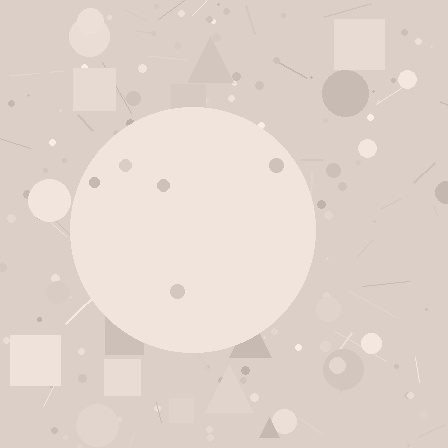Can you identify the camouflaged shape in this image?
The camouflaged shape is a circle.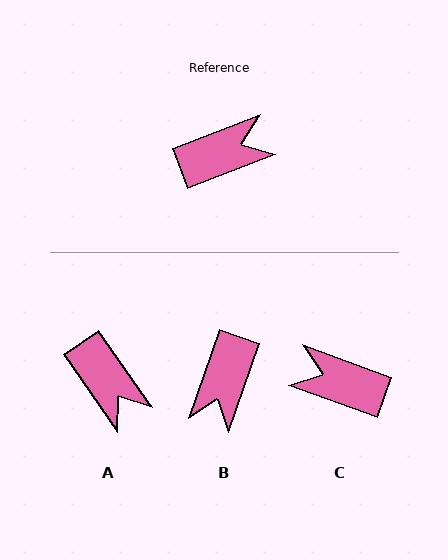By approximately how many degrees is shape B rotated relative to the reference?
Approximately 130 degrees clockwise.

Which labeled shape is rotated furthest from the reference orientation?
C, about 139 degrees away.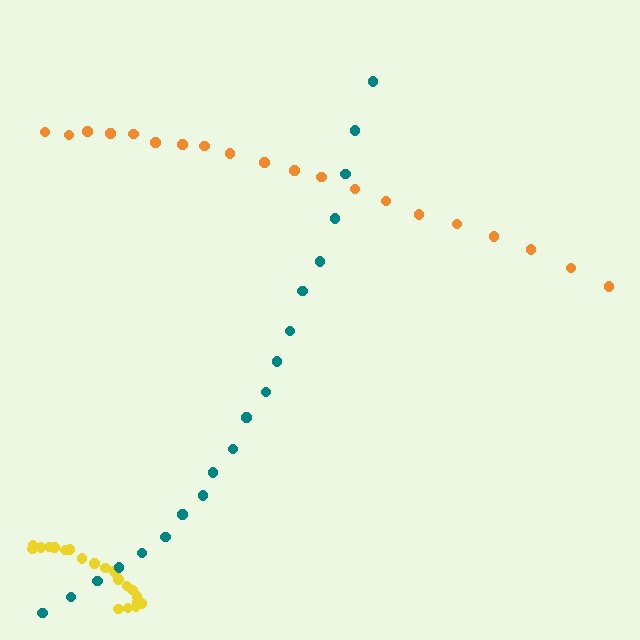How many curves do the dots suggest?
There are 3 distinct paths.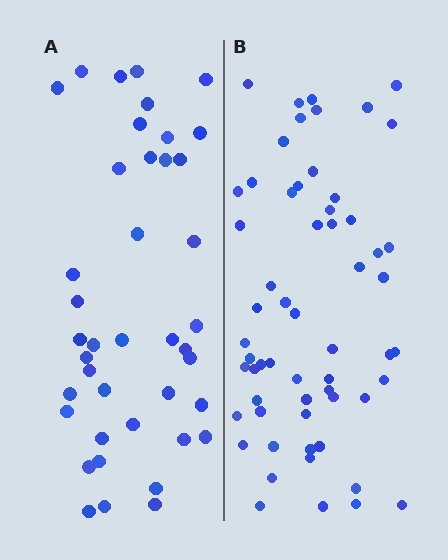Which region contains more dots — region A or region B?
Region B (the right region) has more dots.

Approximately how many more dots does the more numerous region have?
Region B has approximately 20 more dots than region A.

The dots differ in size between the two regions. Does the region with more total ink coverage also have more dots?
No. Region A has more total ink coverage because its dots are larger, but region B actually contains more individual dots. Total area can be misleading — the number of items is what matters here.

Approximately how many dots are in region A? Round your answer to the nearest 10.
About 40 dots. (The exact count is 41, which rounds to 40.)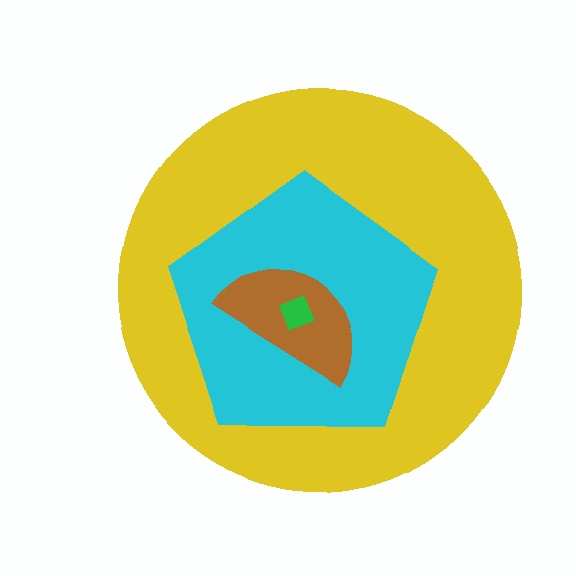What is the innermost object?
The green diamond.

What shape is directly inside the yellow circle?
The cyan pentagon.